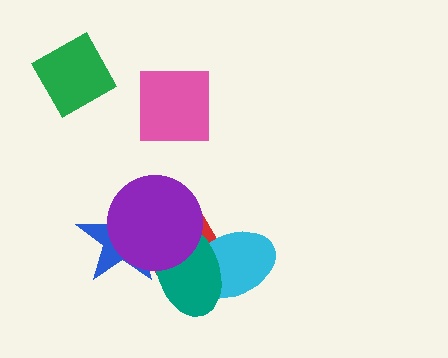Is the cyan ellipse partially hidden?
Yes, it is partially covered by another shape.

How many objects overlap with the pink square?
0 objects overlap with the pink square.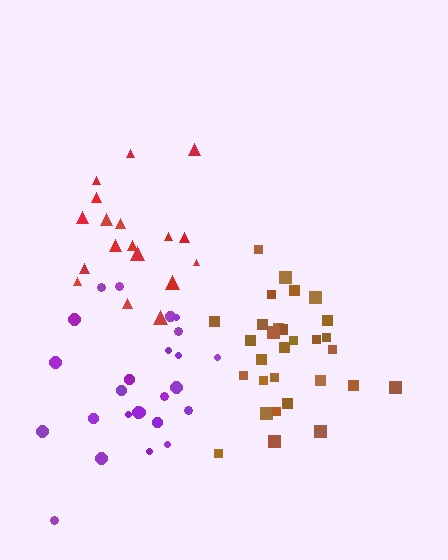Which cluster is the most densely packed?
Brown.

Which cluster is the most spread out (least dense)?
Red.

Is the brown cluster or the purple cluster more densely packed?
Brown.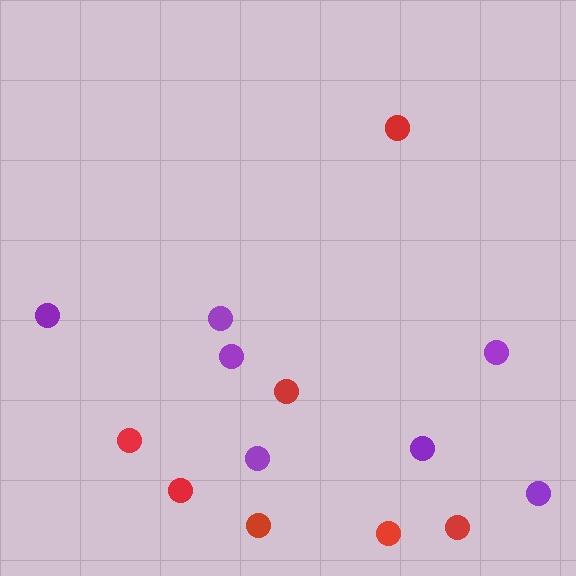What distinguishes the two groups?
There are 2 groups: one group of purple circles (7) and one group of red circles (7).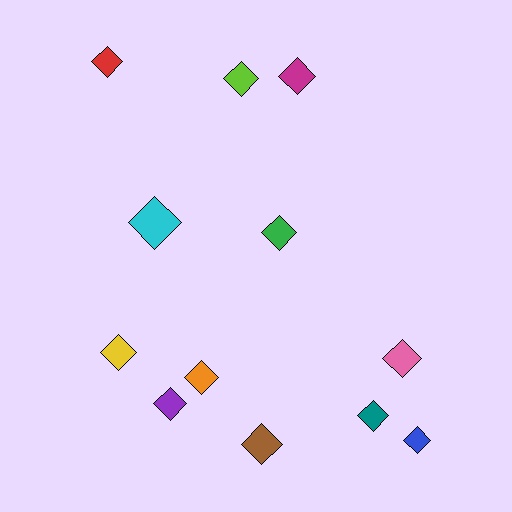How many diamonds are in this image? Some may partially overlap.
There are 12 diamonds.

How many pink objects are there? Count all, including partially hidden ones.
There is 1 pink object.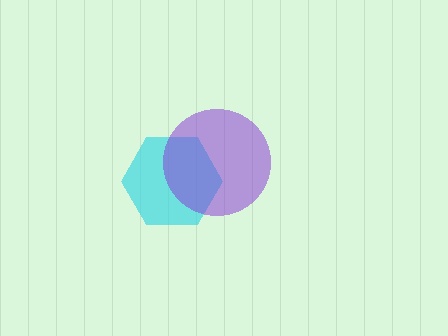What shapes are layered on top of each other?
The layered shapes are: a cyan hexagon, a purple circle.